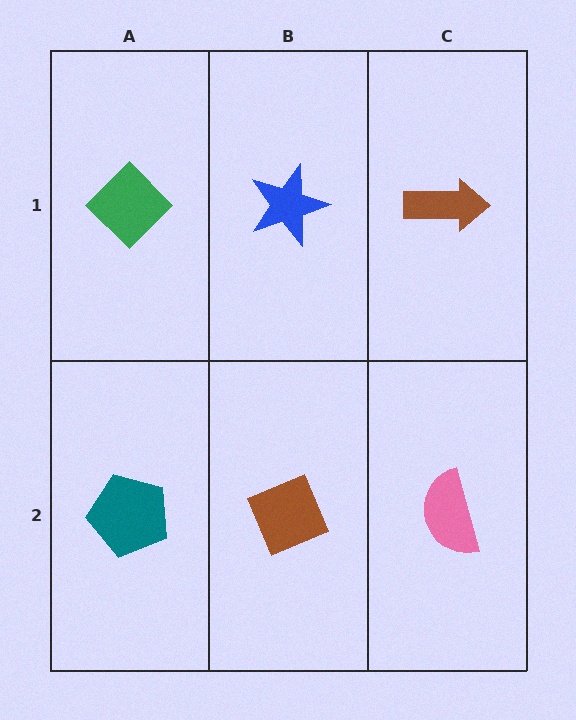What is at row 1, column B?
A blue star.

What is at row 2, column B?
A brown diamond.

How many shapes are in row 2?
3 shapes.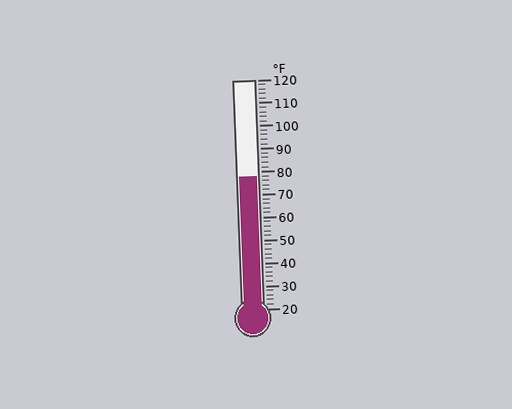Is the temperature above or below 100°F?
The temperature is below 100°F.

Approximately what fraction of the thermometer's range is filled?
The thermometer is filled to approximately 60% of its range.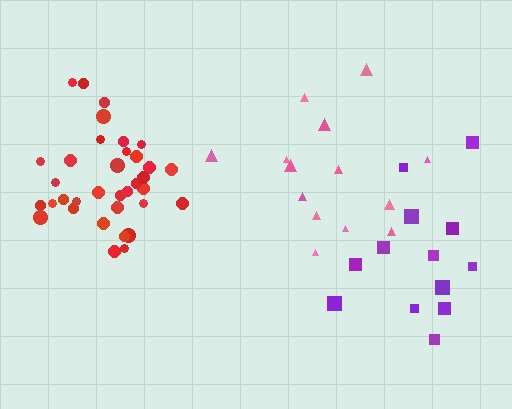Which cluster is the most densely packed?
Red.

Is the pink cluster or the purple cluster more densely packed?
Pink.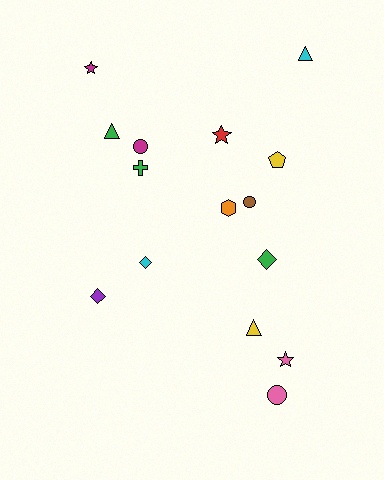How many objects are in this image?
There are 15 objects.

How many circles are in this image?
There are 3 circles.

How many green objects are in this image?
There are 3 green objects.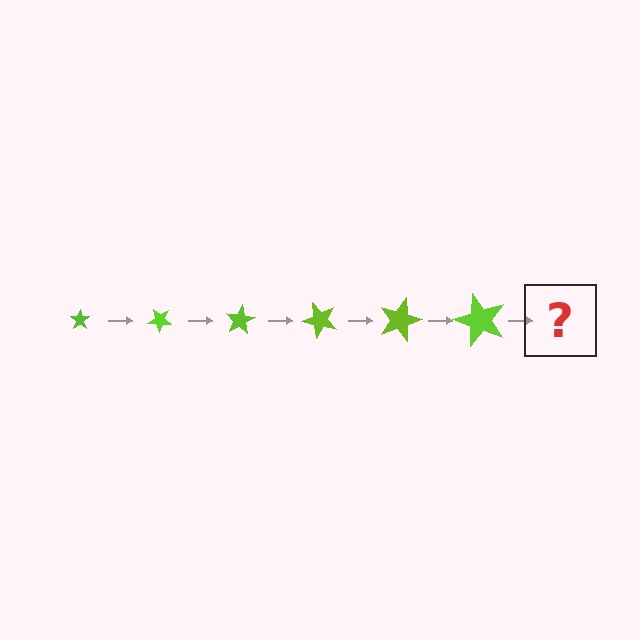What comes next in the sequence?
The next element should be a star, larger than the previous one and rotated 240 degrees from the start.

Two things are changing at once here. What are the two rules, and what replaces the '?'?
The two rules are that the star grows larger each step and it rotates 40 degrees each step. The '?' should be a star, larger than the previous one and rotated 240 degrees from the start.